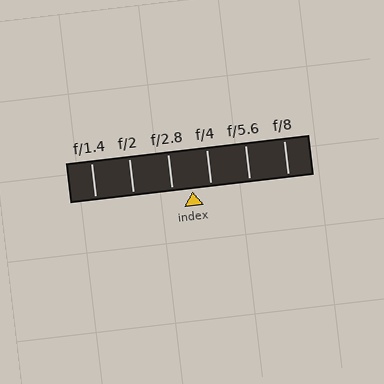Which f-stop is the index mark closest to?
The index mark is closest to f/4.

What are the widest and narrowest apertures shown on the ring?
The widest aperture shown is f/1.4 and the narrowest is f/8.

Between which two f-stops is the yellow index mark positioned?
The index mark is between f/2.8 and f/4.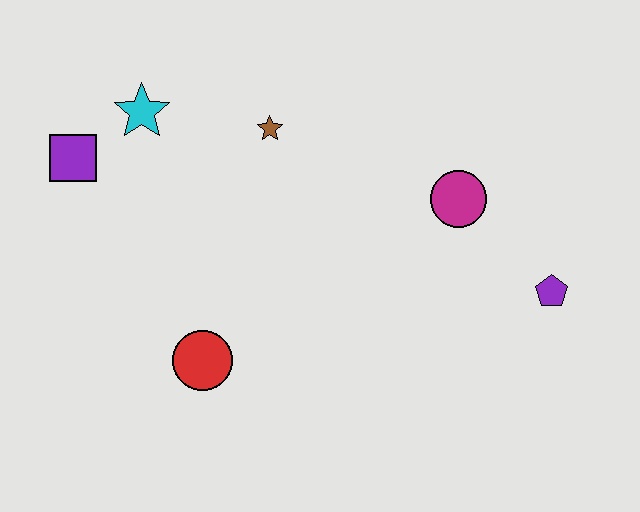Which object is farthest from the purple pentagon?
The purple square is farthest from the purple pentagon.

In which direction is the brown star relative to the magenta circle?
The brown star is to the left of the magenta circle.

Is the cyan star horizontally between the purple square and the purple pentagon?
Yes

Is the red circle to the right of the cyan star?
Yes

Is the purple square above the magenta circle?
Yes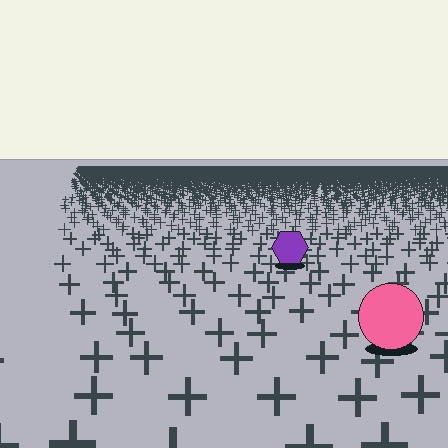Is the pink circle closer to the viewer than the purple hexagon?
Yes. The pink circle is closer — you can tell from the texture gradient: the ground texture is coarser near it.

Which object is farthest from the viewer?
The purple hexagon is farthest from the viewer. It appears smaller and the ground texture around it is denser.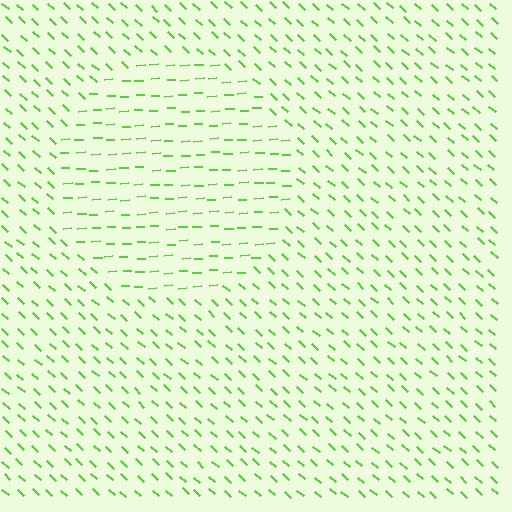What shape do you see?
I see a circle.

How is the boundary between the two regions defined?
The boundary is defined purely by a change in line orientation (approximately 45 degrees difference). All lines are the same color and thickness.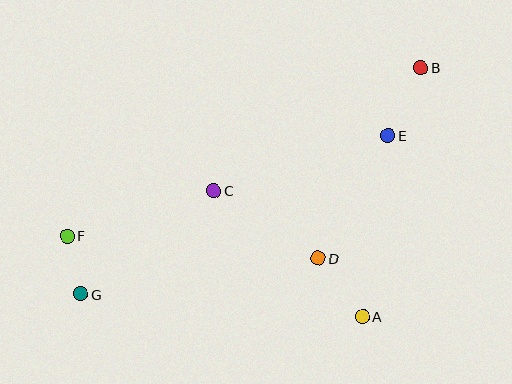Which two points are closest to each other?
Points F and G are closest to each other.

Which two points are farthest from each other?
Points B and G are farthest from each other.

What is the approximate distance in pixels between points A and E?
The distance between A and E is approximately 183 pixels.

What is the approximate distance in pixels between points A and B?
The distance between A and B is approximately 256 pixels.